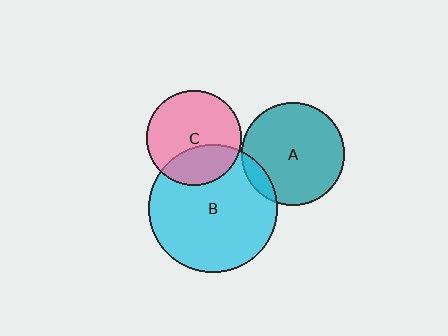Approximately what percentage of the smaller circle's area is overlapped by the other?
Approximately 10%.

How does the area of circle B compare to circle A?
Approximately 1.6 times.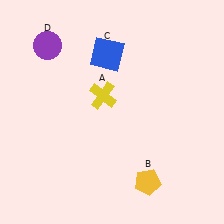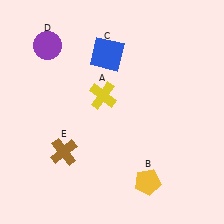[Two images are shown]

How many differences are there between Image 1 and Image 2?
There is 1 difference between the two images.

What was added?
A brown cross (E) was added in Image 2.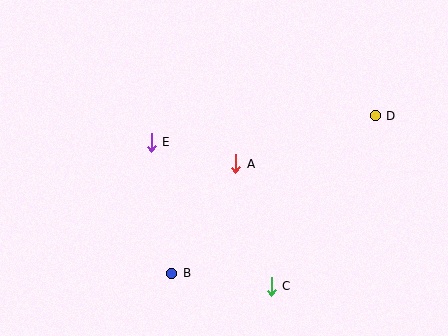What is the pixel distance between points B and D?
The distance between B and D is 257 pixels.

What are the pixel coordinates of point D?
Point D is at (375, 116).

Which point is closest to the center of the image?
Point A at (236, 164) is closest to the center.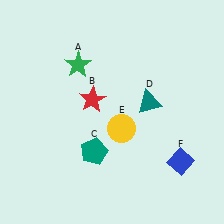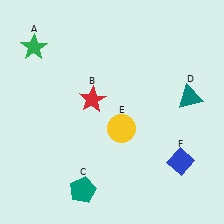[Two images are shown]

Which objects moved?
The objects that moved are: the green star (A), the teal pentagon (C), the teal triangle (D).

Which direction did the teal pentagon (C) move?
The teal pentagon (C) moved down.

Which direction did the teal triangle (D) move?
The teal triangle (D) moved right.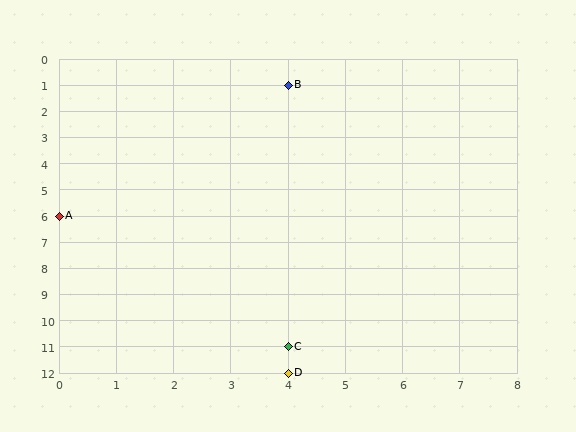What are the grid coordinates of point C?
Point C is at grid coordinates (4, 11).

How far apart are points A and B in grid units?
Points A and B are 4 columns and 5 rows apart (about 6.4 grid units diagonally).